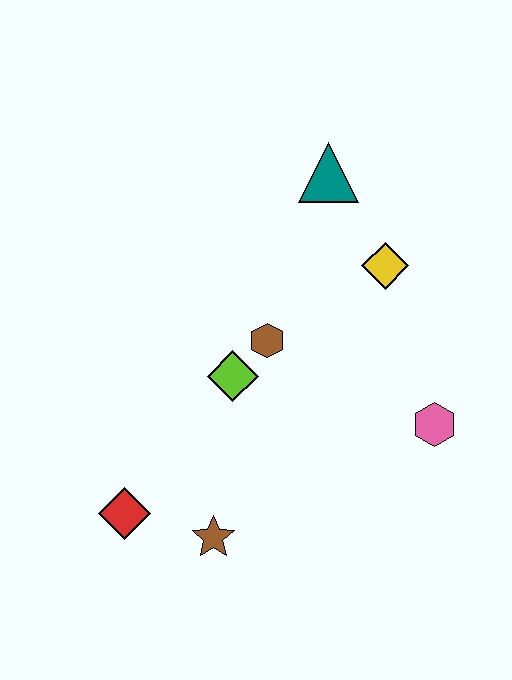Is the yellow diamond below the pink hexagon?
No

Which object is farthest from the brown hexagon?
The red diamond is farthest from the brown hexagon.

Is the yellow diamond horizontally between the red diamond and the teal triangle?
No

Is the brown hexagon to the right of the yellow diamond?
No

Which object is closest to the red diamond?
The brown star is closest to the red diamond.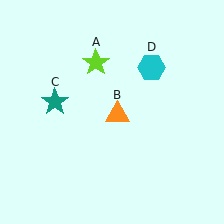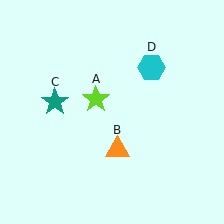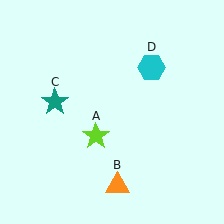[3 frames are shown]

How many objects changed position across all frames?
2 objects changed position: lime star (object A), orange triangle (object B).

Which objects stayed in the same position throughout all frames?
Teal star (object C) and cyan hexagon (object D) remained stationary.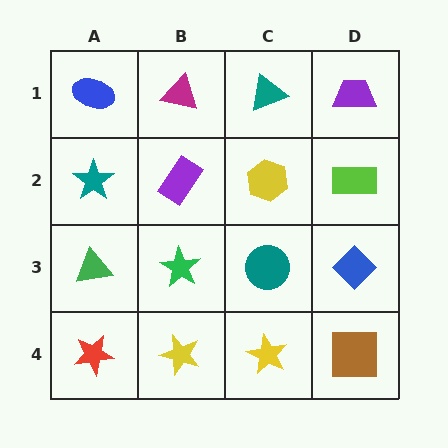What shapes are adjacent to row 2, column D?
A purple trapezoid (row 1, column D), a blue diamond (row 3, column D), a yellow hexagon (row 2, column C).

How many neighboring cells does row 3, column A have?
3.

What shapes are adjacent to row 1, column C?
A yellow hexagon (row 2, column C), a magenta triangle (row 1, column B), a purple trapezoid (row 1, column D).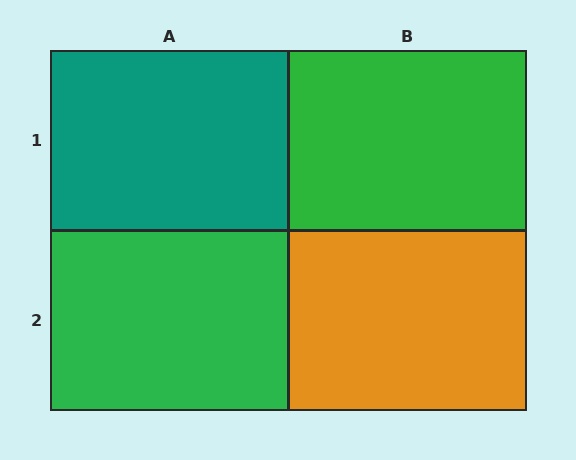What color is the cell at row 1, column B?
Green.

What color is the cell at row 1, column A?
Teal.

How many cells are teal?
1 cell is teal.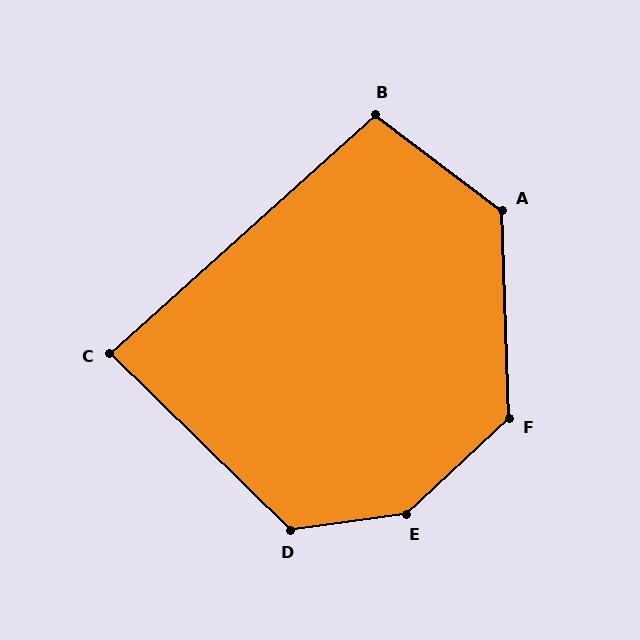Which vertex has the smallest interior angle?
C, at approximately 86 degrees.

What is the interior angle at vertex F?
Approximately 132 degrees (obtuse).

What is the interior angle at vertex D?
Approximately 128 degrees (obtuse).